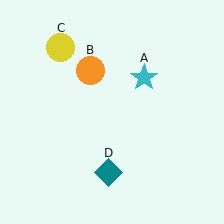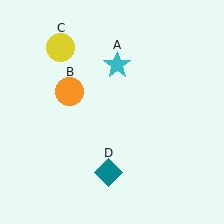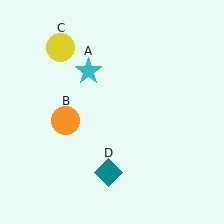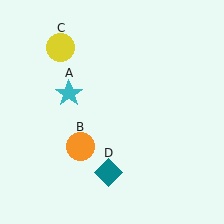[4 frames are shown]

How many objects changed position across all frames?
2 objects changed position: cyan star (object A), orange circle (object B).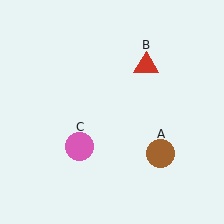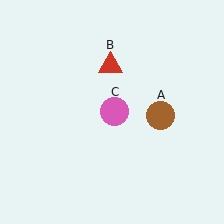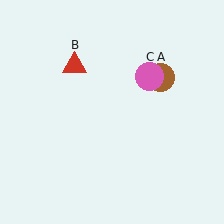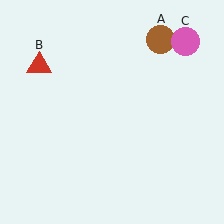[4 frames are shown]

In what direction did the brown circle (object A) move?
The brown circle (object A) moved up.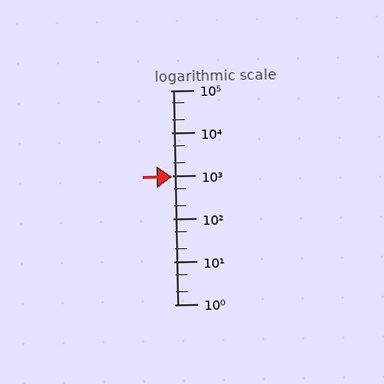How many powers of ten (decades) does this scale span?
The scale spans 5 decades, from 1 to 100000.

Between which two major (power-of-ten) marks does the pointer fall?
The pointer is between 100 and 1000.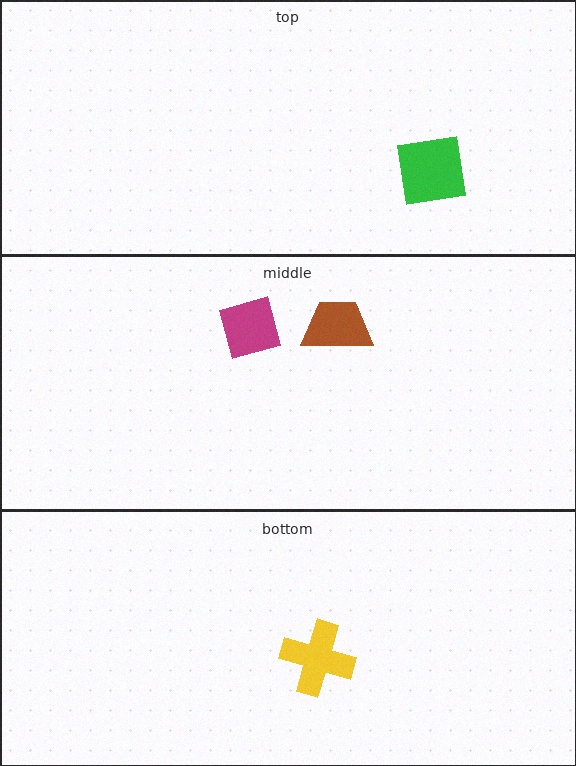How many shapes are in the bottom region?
1.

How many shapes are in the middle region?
2.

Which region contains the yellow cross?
The bottom region.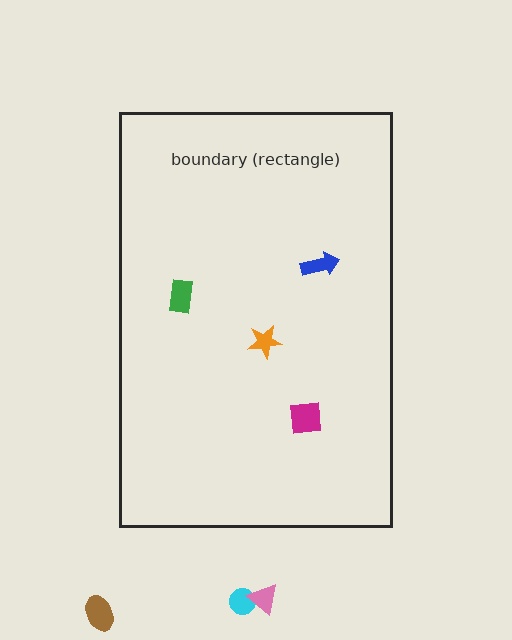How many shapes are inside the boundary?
4 inside, 3 outside.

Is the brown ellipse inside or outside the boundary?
Outside.